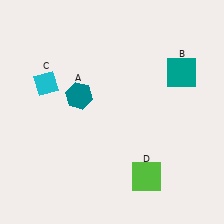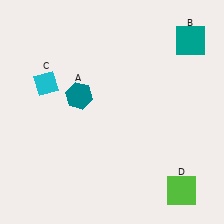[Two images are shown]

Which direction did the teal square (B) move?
The teal square (B) moved up.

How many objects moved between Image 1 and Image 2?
2 objects moved between the two images.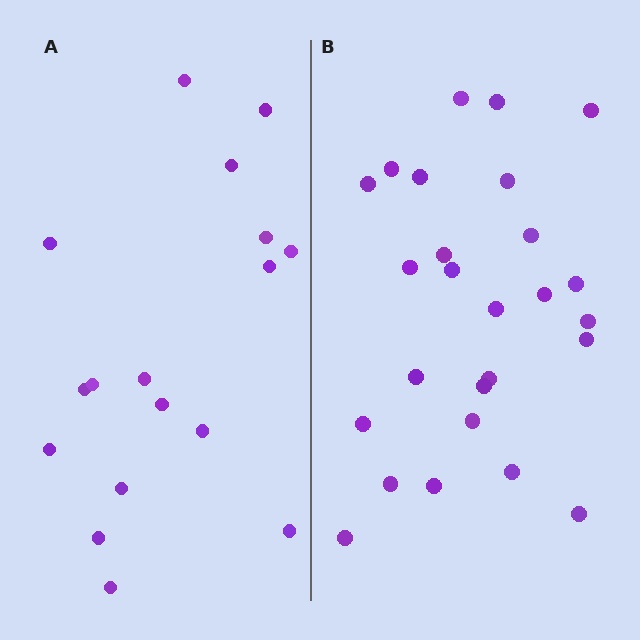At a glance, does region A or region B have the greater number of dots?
Region B (the right region) has more dots.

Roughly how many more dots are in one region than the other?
Region B has roughly 8 or so more dots than region A.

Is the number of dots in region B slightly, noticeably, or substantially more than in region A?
Region B has substantially more. The ratio is roughly 1.5 to 1.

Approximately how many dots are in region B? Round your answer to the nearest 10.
About 30 dots. (The exact count is 26, which rounds to 30.)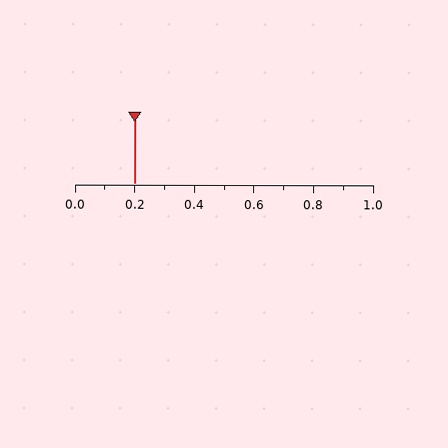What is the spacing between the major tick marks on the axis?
The major ticks are spaced 0.2 apart.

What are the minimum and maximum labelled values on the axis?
The axis runs from 0.0 to 1.0.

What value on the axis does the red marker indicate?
The marker indicates approximately 0.2.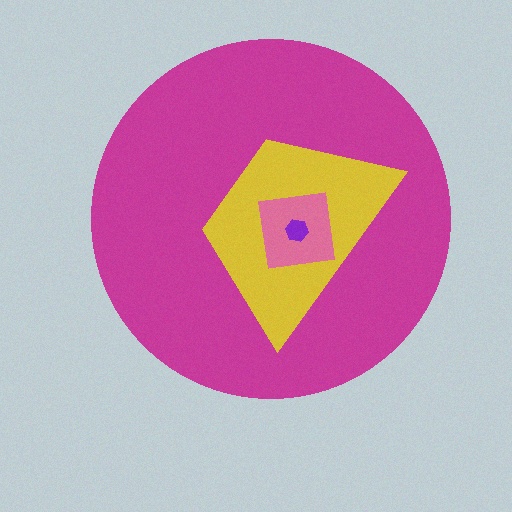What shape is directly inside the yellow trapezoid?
The pink square.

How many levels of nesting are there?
4.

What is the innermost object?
The purple hexagon.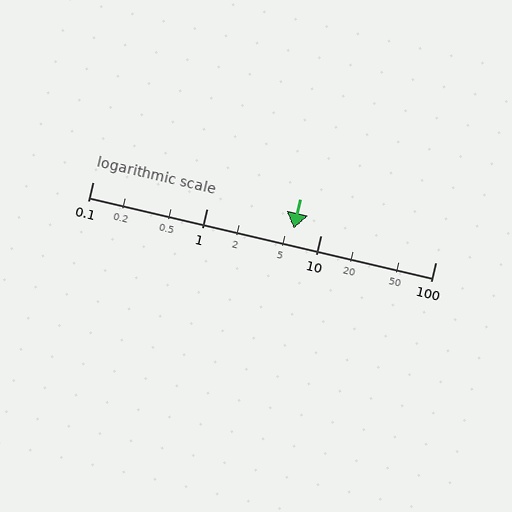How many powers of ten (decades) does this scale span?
The scale spans 3 decades, from 0.1 to 100.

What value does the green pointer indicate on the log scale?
The pointer indicates approximately 5.8.